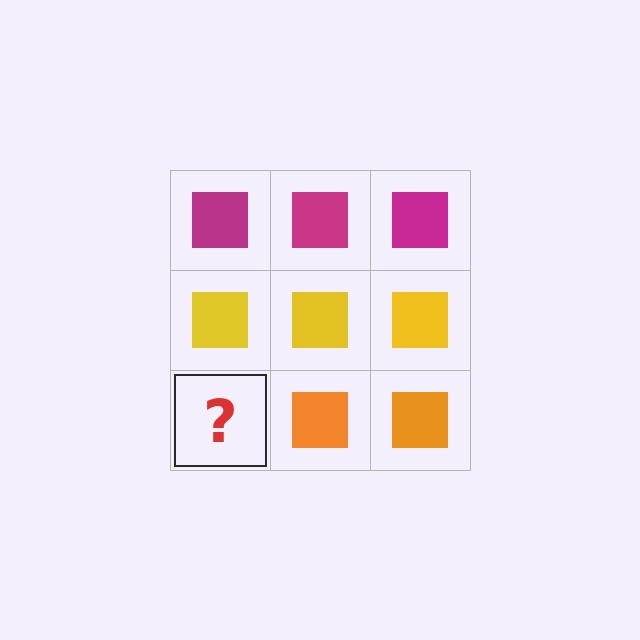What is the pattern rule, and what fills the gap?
The rule is that each row has a consistent color. The gap should be filled with an orange square.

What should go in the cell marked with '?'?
The missing cell should contain an orange square.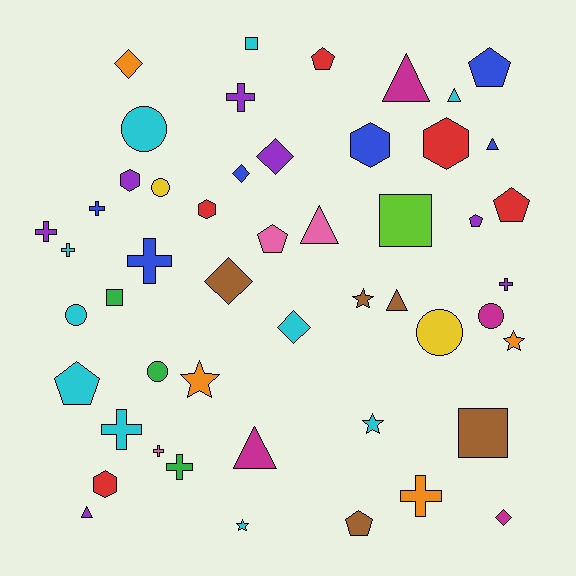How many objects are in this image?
There are 50 objects.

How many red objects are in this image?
There are 5 red objects.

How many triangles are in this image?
There are 7 triangles.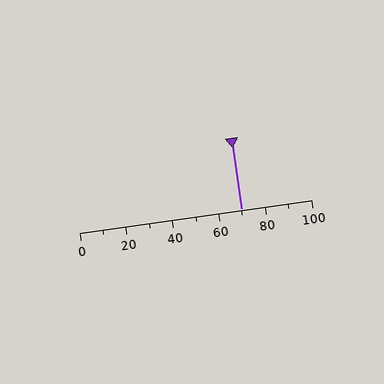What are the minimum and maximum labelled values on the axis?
The axis runs from 0 to 100.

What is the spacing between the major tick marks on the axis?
The major ticks are spaced 20 apart.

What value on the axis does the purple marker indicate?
The marker indicates approximately 70.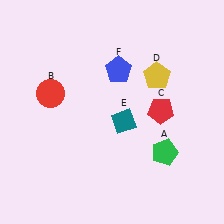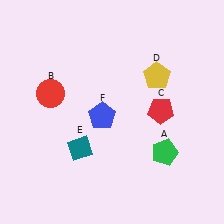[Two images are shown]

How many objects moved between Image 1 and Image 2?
2 objects moved between the two images.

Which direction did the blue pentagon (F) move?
The blue pentagon (F) moved down.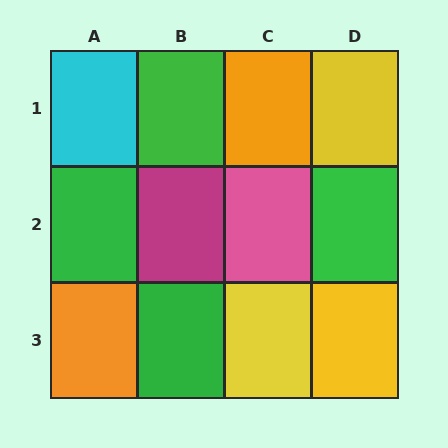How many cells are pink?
1 cell is pink.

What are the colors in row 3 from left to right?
Orange, green, yellow, yellow.